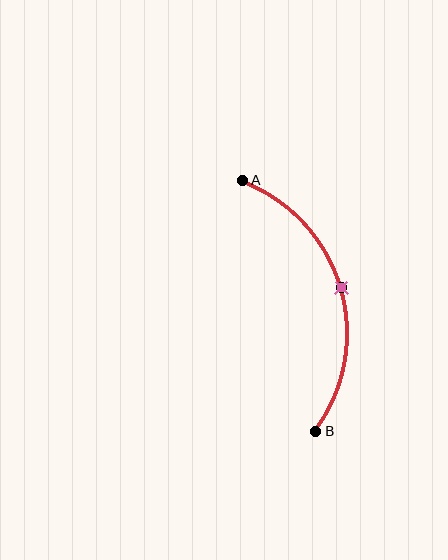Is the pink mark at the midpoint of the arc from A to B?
Yes. The pink mark lies on the arc at equal arc-length from both A and B — it is the arc midpoint.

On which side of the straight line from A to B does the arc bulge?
The arc bulges to the right of the straight line connecting A and B.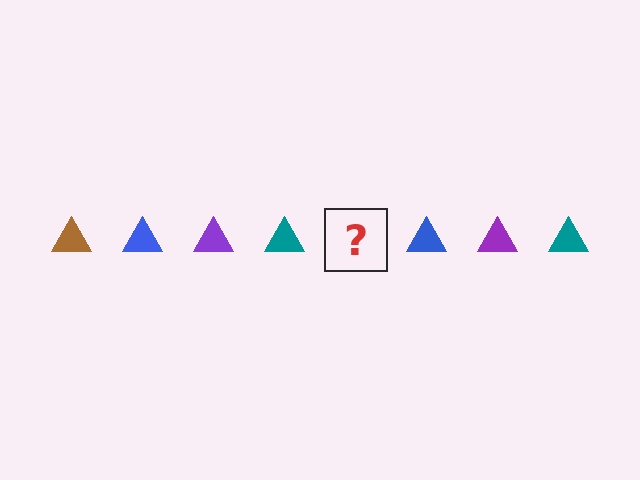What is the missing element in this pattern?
The missing element is a brown triangle.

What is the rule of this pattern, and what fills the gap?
The rule is that the pattern cycles through brown, blue, purple, teal triangles. The gap should be filled with a brown triangle.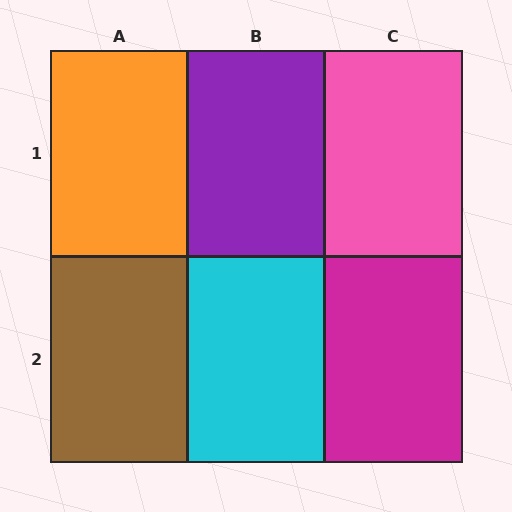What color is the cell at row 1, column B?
Purple.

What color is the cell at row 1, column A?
Orange.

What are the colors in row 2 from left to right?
Brown, cyan, magenta.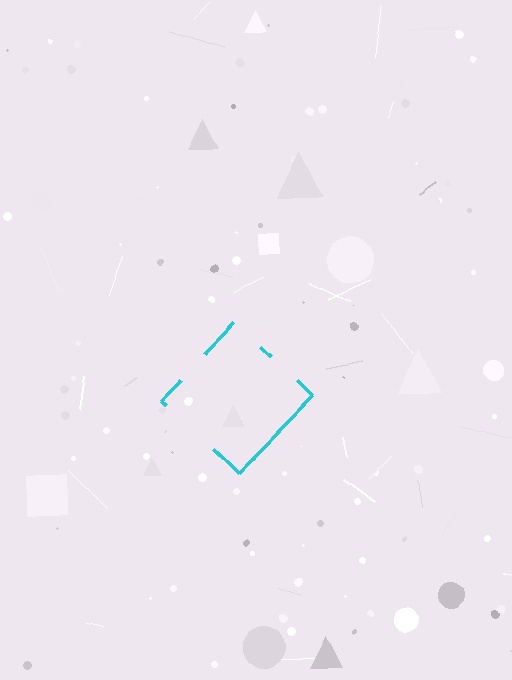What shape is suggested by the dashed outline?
The dashed outline suggests a diamond.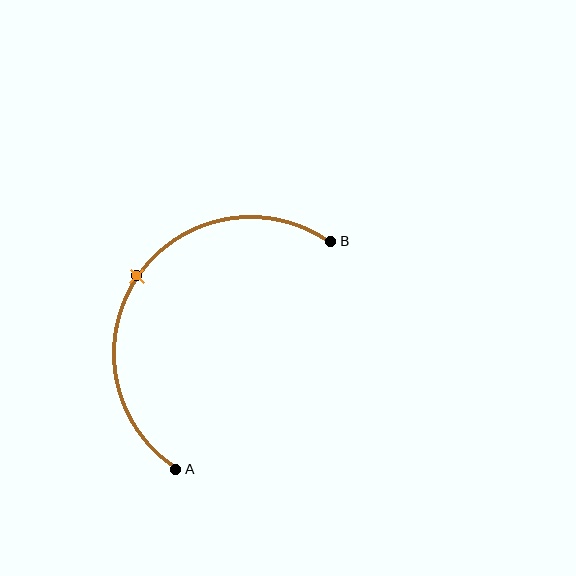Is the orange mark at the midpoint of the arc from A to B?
Yes. The orange mark lies on the arc at equal arc-length from both A and B — it is the arc midpoint.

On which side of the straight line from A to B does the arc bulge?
The arc bulges above and to the left of the straight line connecting A and B.